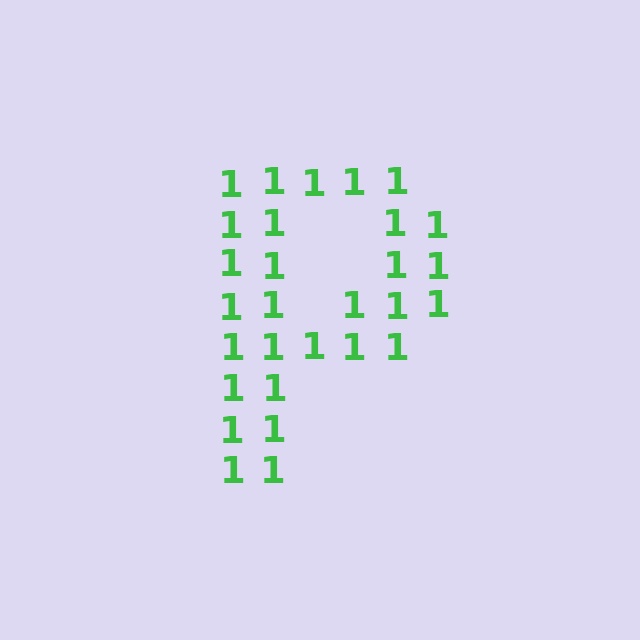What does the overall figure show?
The overall figure shows the letter P.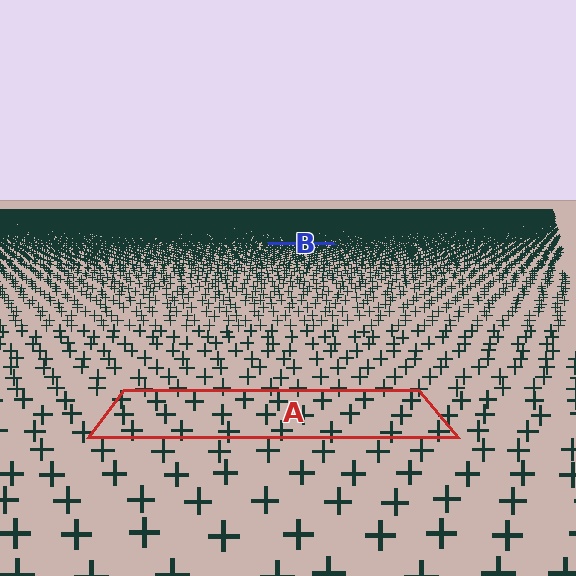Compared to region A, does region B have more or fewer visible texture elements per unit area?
Region B has more texture elements per unit area — they are packed more densely because it is farther away.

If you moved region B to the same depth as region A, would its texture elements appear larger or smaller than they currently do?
They would appear larger. At a closer depth, the same texture elements are projected at a bigger on-screen size.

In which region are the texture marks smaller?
The texture marks are smaller in region B, because it is farther away.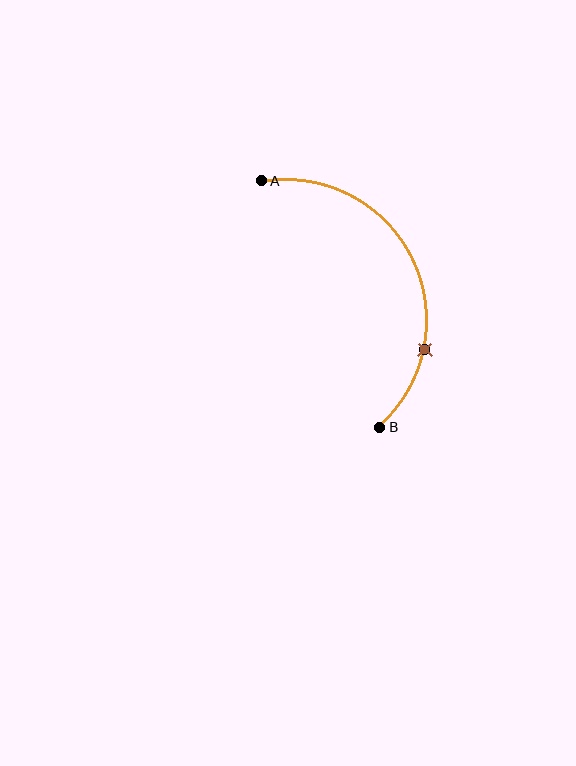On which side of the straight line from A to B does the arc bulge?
The arc bulges to the right of the straight line connecting A and B.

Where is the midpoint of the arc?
The arc midpoint is the point on the curve farthest from the straight line joining A and B. It sits to the right of that line.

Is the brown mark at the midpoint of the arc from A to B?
No. The brown mark lies on the arc but is closer to endpoint B. The arc midpoint would be at the point on the curve equidistant along the arc from both A and B.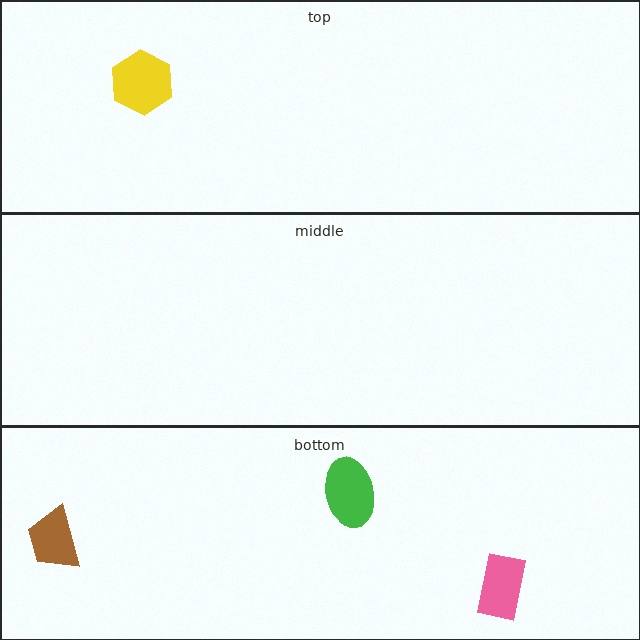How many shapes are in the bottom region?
3.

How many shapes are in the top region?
1.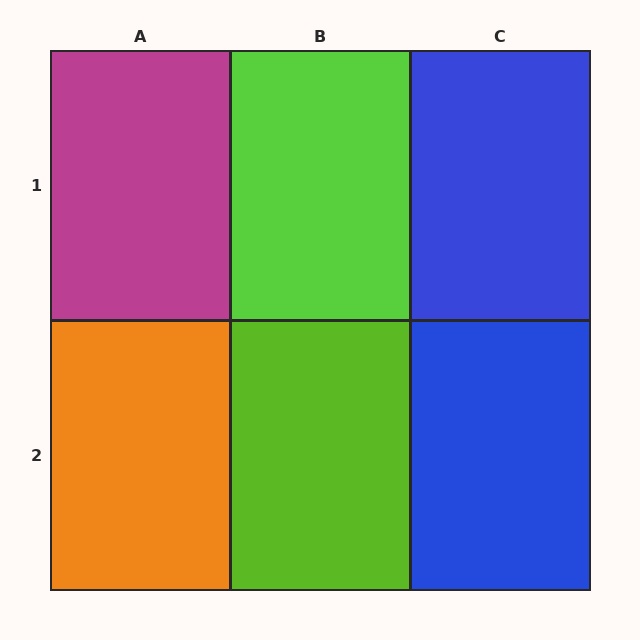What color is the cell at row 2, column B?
Lime.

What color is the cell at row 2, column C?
Blue.